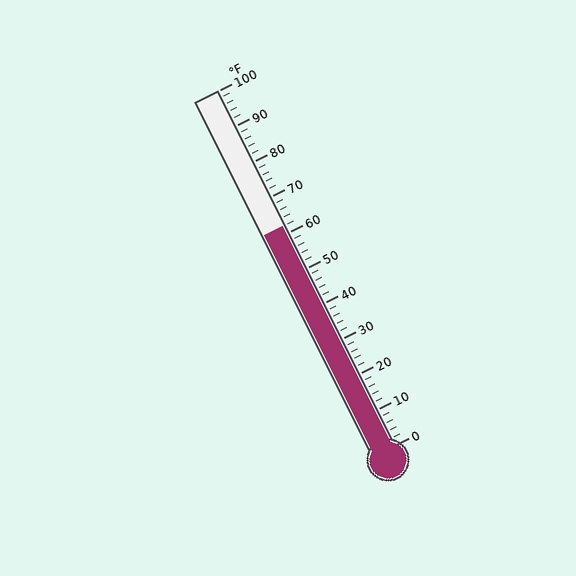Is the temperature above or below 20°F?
The temperature is above 20°F.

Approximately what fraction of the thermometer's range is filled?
The thermometer is filled to approximately 60% of its range.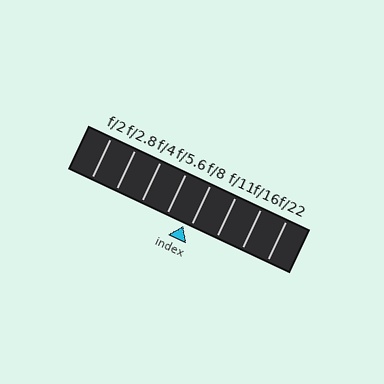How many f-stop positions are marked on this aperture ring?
There are 8 f-stop positions marked.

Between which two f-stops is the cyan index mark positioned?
The index mark is between f/5.6 and f/8.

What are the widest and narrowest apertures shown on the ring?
The widest aperture shown is f/2 and the narrowest is f/22.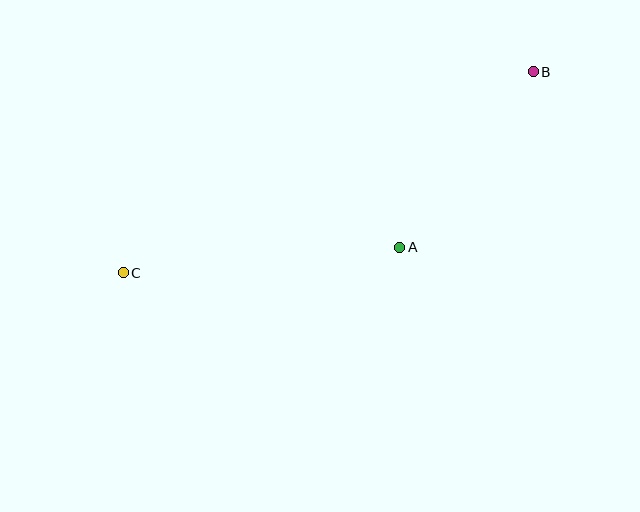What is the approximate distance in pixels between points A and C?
The distance between A and C is approximately 278 pixels.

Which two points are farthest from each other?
Points B and C are farthest from each other.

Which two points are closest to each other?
Points A and B are closest to each other.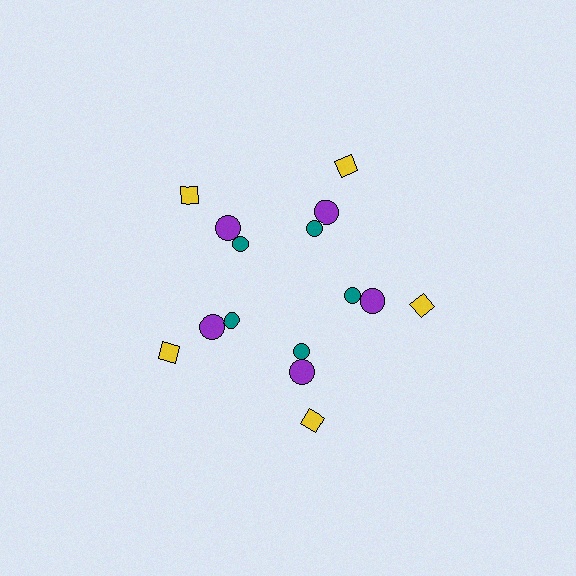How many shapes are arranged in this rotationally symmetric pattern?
There are 15 shapes, arranged in 5 groups of 3.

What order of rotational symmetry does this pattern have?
This pattern has 5-fold rotational symmetry.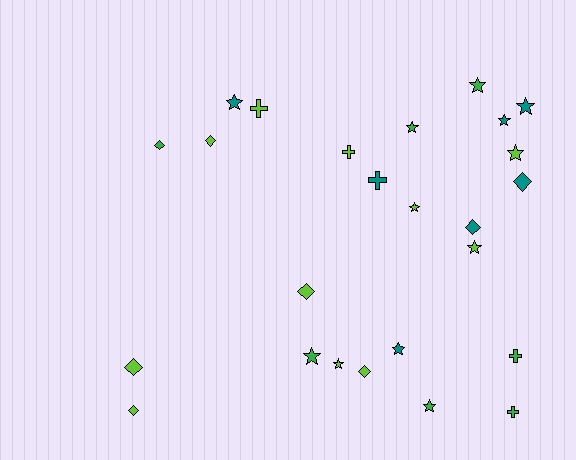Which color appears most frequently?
Lime, with 11 objects.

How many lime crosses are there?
There are 2 lime crosses.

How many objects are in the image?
There are 25 objects.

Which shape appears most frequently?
Star, with 12 objects.